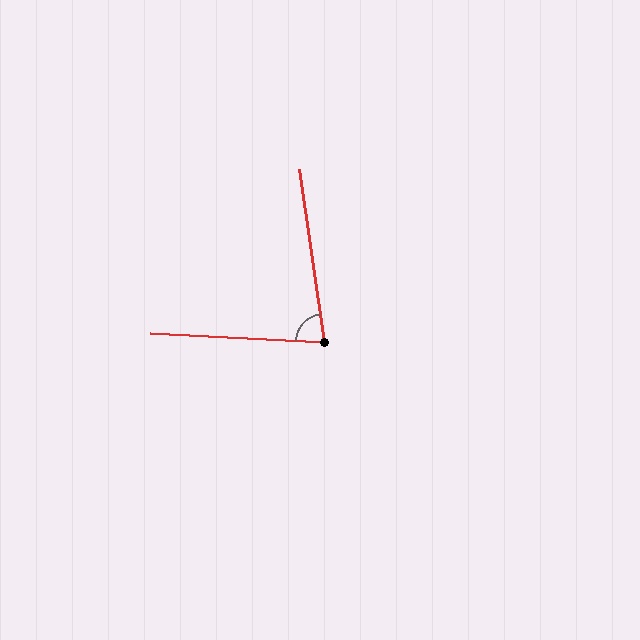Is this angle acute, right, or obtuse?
It is acute.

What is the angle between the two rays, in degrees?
Approximately 79 degrees.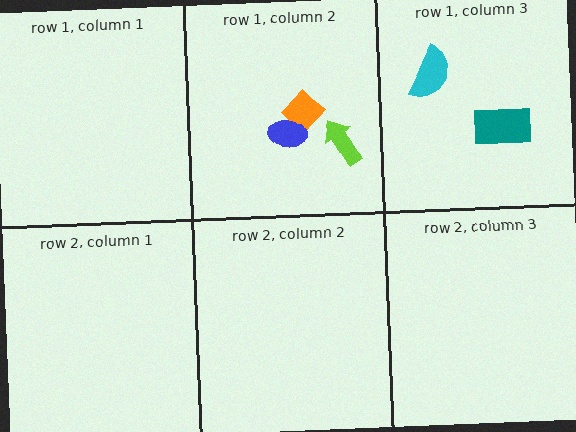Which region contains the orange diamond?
The row 1, column 2 region.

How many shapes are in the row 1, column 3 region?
2.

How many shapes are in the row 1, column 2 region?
3.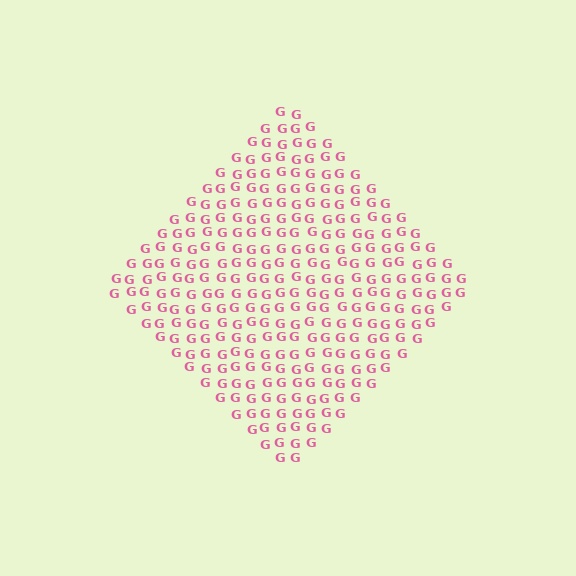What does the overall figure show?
The overall figure shows a diamond.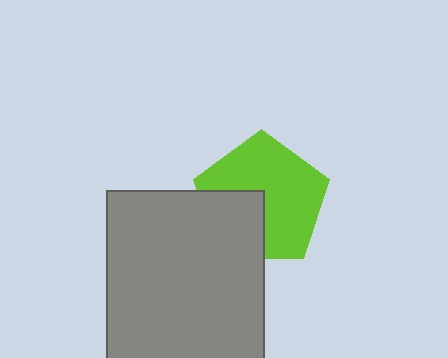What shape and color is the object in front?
The object in front is a gray rectangle.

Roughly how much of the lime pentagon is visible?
Most of it is visible (roughly 67%).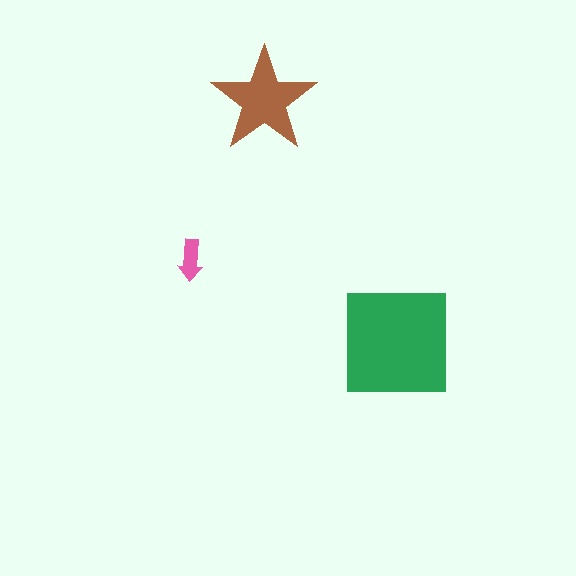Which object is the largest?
The green square.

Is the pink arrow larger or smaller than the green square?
Smaller.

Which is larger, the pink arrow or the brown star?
The brown star.